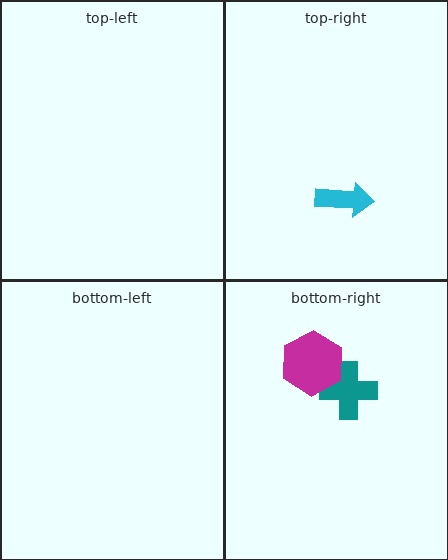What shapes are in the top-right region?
The cyan arrow.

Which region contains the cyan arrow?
The top-right region.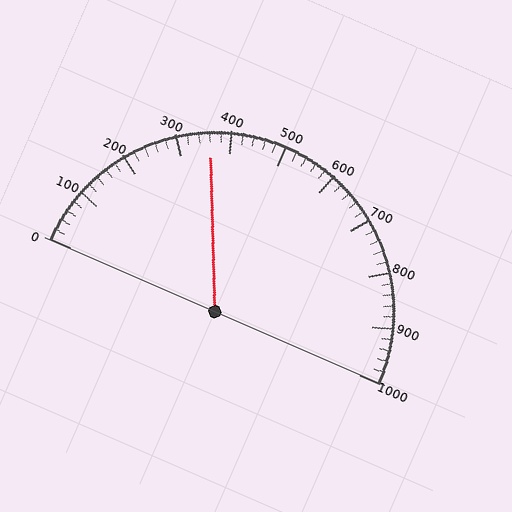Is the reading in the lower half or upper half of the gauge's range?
The reading is in the lower half of the range (0 to 1000).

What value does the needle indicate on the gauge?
The needle indicates approximately 360.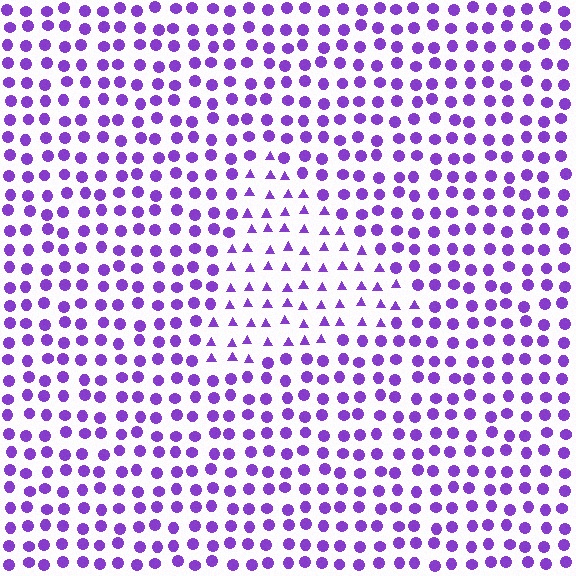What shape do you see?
I see a triangle.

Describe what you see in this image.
The image is filled with small purple elements arranged in a uniform grid. A triangle-shaped region contains triangles, while the surrounding area contains circles. The boundary is defined purely by the change in element shape.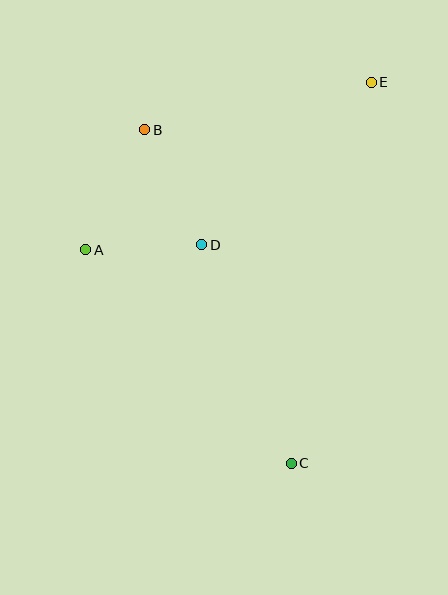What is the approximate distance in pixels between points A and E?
The distance between A and E is approximately 331 pixels.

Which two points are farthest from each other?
Points C and E are farthest from each other.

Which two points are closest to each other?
Points A and D are closest to each other.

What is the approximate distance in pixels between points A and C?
The distance between A and C is approximately 296 pixels.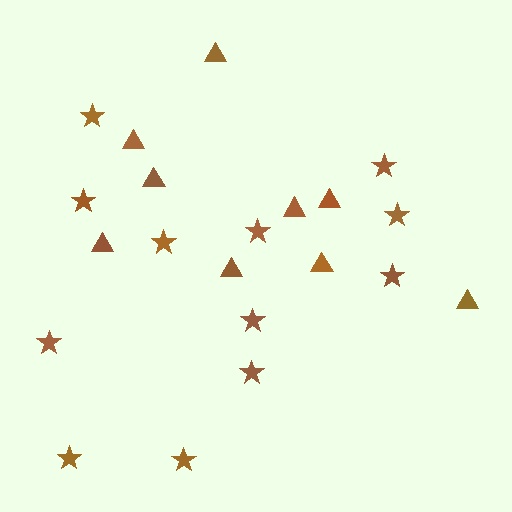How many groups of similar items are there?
There are 2 groups: one group of triangles (9) and one group of stars (12).